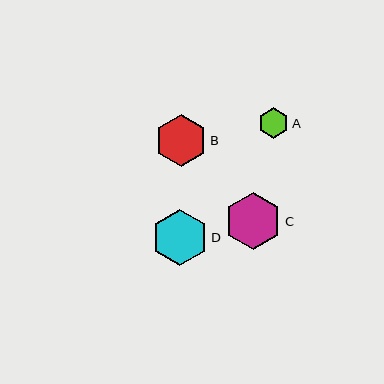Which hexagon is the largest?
Hexagon C is the largest with a size of approximately 57 pixels.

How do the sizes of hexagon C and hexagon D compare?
Hexagon C and hexagon D are approximately the same size.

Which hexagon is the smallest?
Hexagon A is the smallest with a size of approximately 30 pixels.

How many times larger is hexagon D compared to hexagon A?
Hexagon D is approximately 1.9 times the size of hexagon A.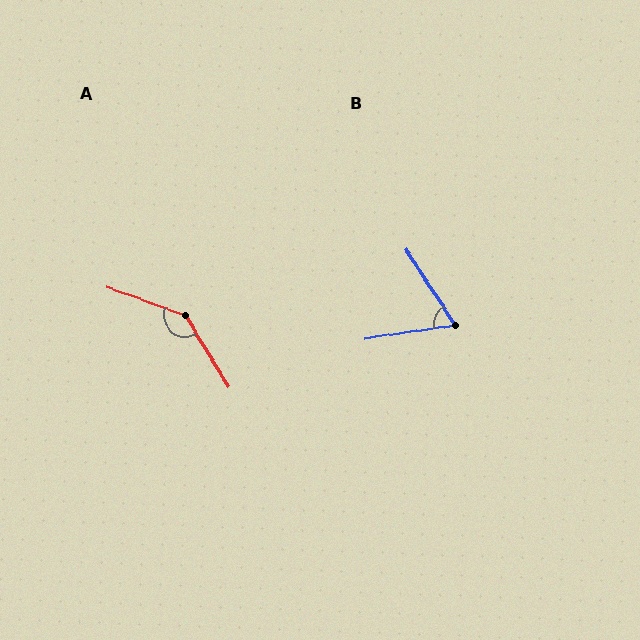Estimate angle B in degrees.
Approximately 65 degrees.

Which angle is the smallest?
B, at approximately 65 degrees.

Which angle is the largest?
A, at approximately 141 degrees.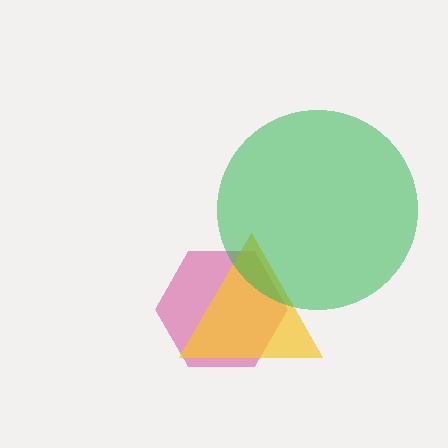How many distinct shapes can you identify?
There are 3 distinct shapes: a magenta hexagon, a yellow triangle, a green circle.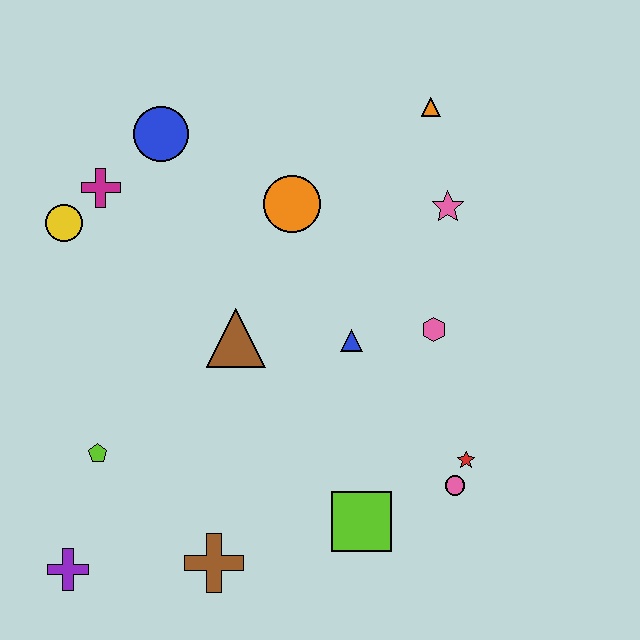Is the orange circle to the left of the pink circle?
Yes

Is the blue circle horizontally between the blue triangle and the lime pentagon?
Yes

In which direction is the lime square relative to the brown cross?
The lime square is to the right of the brown cross.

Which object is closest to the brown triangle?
The blue triangle is closest to the brown triangle.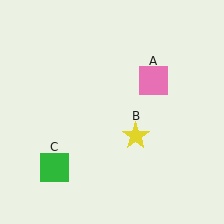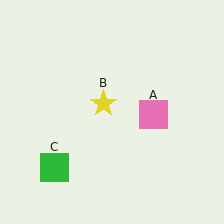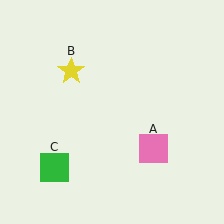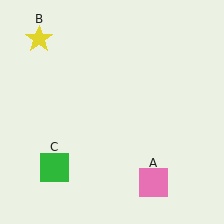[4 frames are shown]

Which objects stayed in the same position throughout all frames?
Green square (object C) remained stationary.